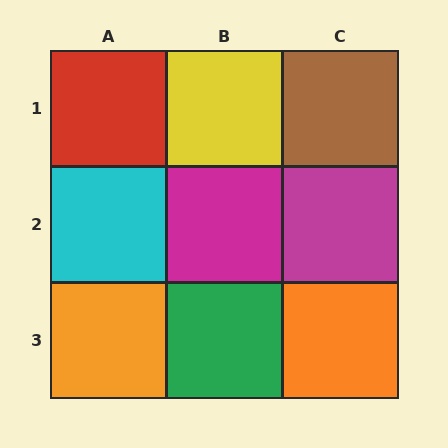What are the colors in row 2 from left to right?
Cyan, magenta, magenta.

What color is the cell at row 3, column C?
Orange.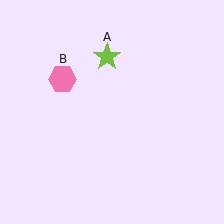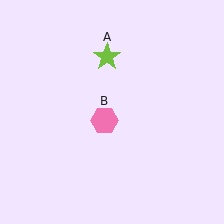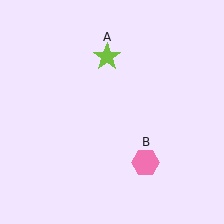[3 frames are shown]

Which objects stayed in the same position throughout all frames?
Lime star (object A) remained stationary.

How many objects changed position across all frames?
1 object changed position: pink hexagon (object B).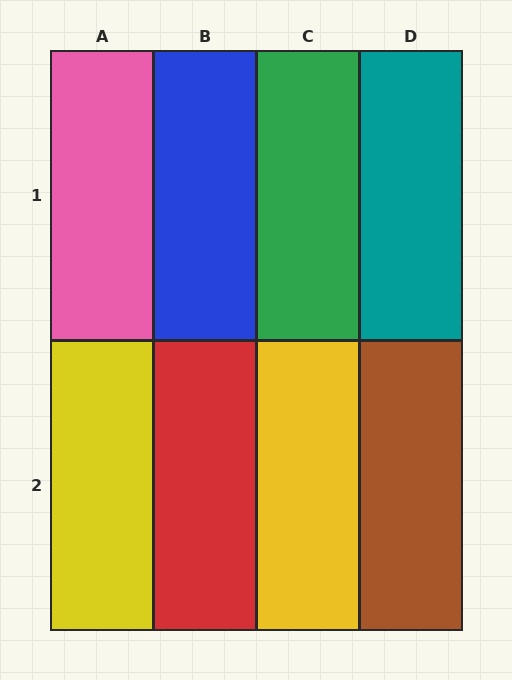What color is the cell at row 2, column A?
Yellow.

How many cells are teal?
1 cell is teal.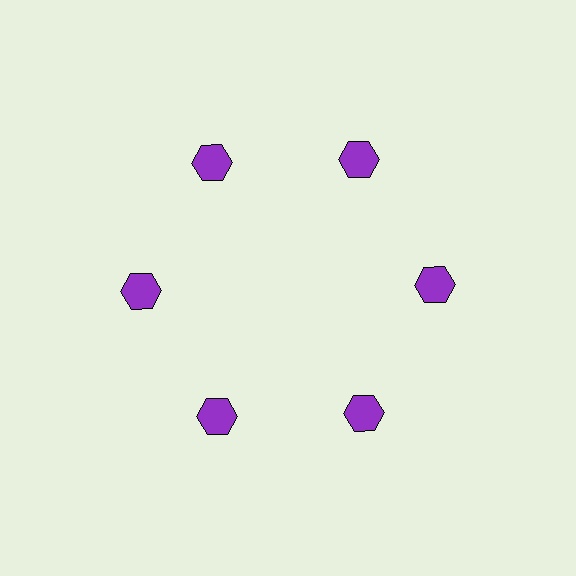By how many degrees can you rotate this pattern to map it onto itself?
The pattern maps onto itself every 60 degrees of rotation.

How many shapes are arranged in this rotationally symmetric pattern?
There are 6 shapes, arranged in 6 groups of 1.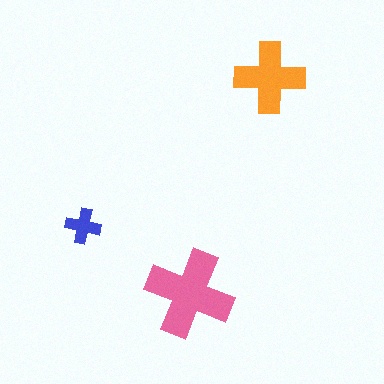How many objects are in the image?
There are 3 objects in the image.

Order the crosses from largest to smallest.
the pink one, the orange one, the blue one.